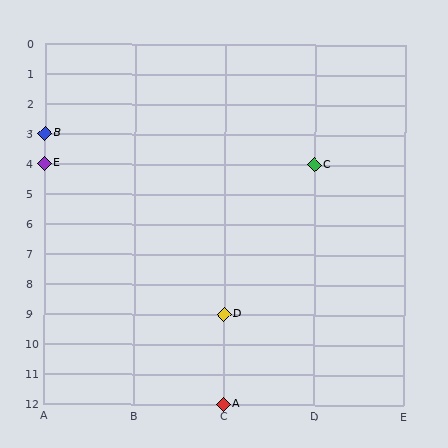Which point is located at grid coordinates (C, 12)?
Point A is at (C, 12).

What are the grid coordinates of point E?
Point E is at grid coordinates (A, 4).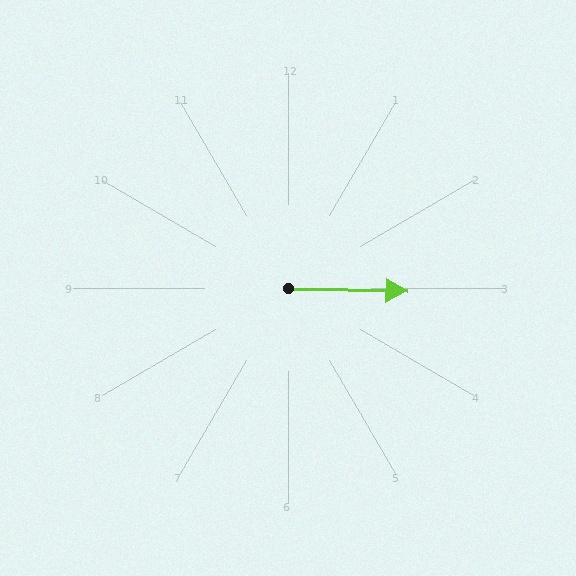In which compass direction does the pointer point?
East.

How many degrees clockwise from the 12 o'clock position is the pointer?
Approximately 91 degrees.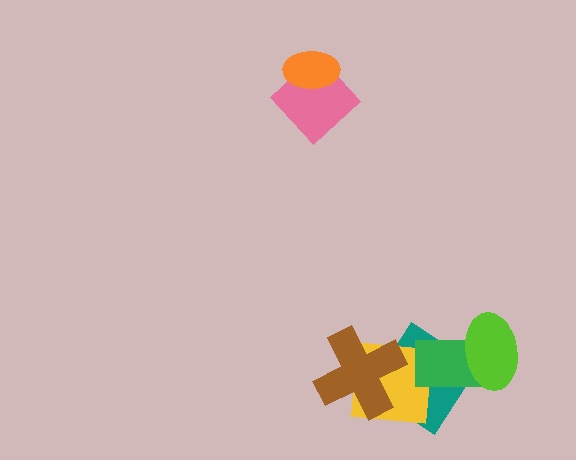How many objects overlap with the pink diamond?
1 object overlaps with the pink diamond.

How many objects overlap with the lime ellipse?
1 object overlaps with the lime ellipse.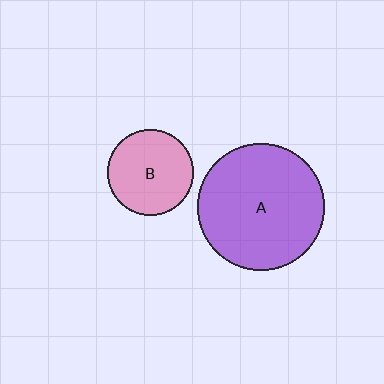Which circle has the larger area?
Circle A (purple).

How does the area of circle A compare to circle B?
Approximately 2.2 times.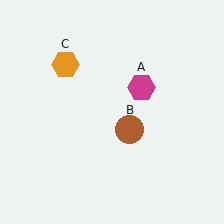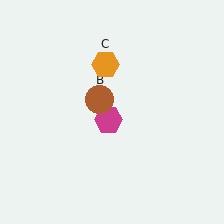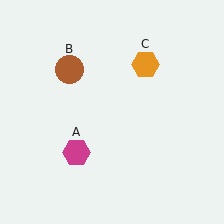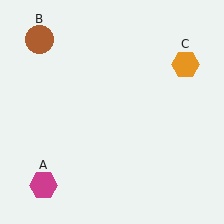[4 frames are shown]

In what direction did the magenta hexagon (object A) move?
The magenta hexagon (object A) moved down and to the left.